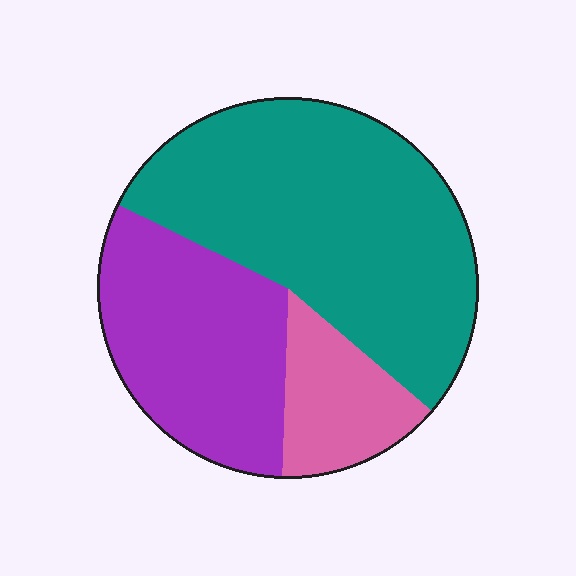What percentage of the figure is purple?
Purple covers 32% of the figure.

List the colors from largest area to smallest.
From largest to smallest: teal, purple, pink.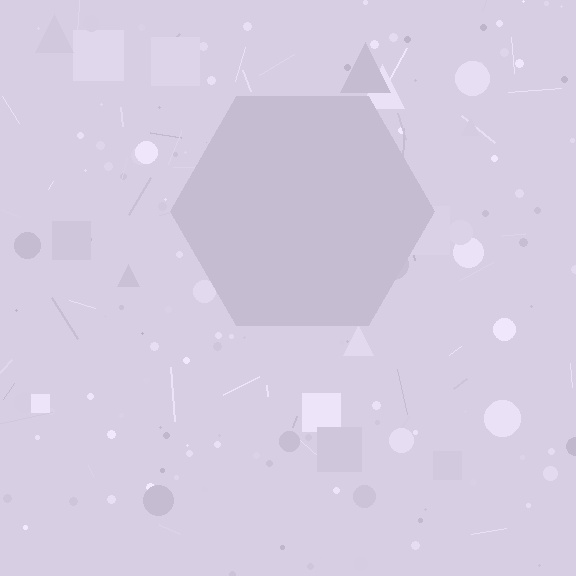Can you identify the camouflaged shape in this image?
The camouflaged shape is a hexagon.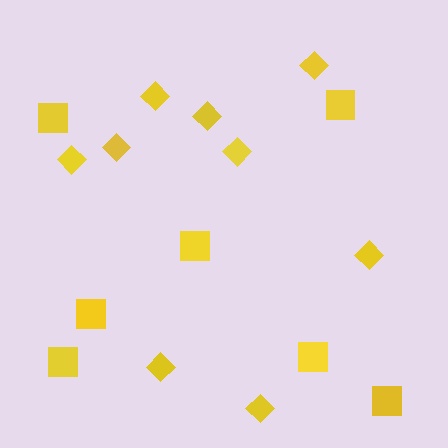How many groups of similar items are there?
There are 2 groups: one group of squares (7) and one group of diamonds (9).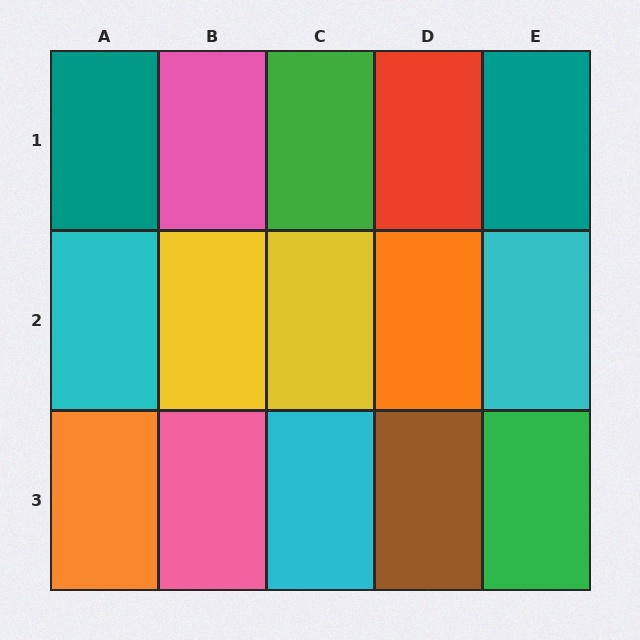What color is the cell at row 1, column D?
Red.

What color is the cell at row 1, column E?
Teal.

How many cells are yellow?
2 cells are yellow.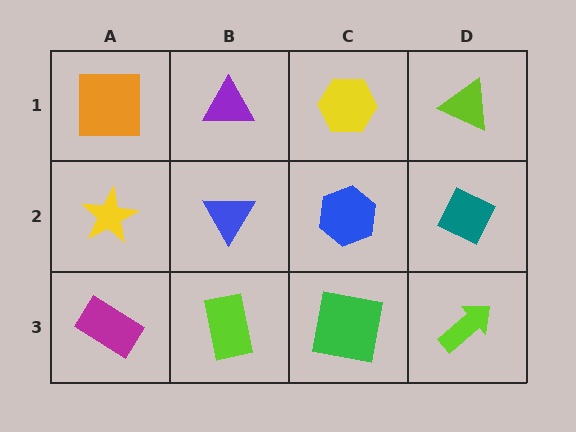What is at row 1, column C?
A yellow hexagon.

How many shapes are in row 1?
4 shapes.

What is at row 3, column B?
A lime rectangle.